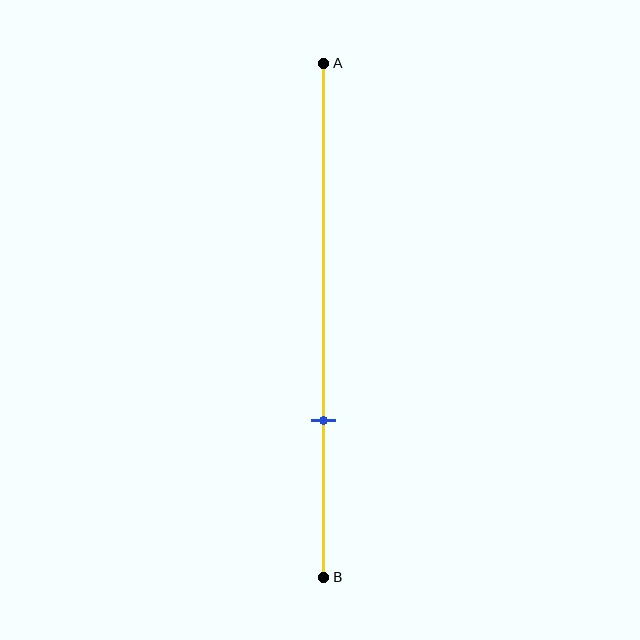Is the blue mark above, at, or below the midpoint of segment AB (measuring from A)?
The blue mark is below the midpoint of segment AB.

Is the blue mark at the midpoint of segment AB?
No, the mark is at about 70% from A, not at the 50% midpoint.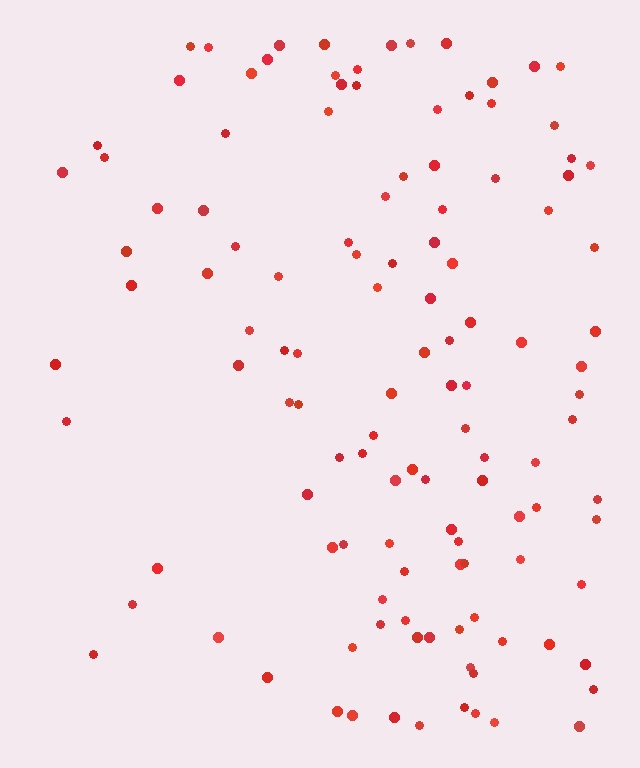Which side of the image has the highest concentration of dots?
The right.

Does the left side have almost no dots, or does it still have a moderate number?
Still a moderate number, just noticeably fewer than the right.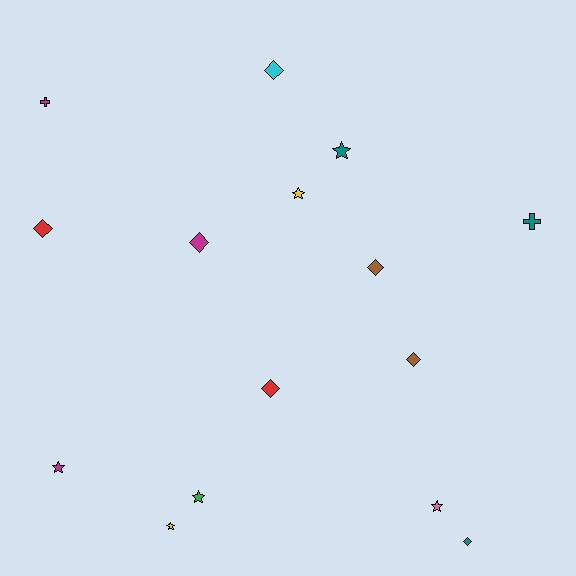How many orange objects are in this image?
There are no orange objects.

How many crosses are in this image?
There are 2 crosses.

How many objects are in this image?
There are 15 objects.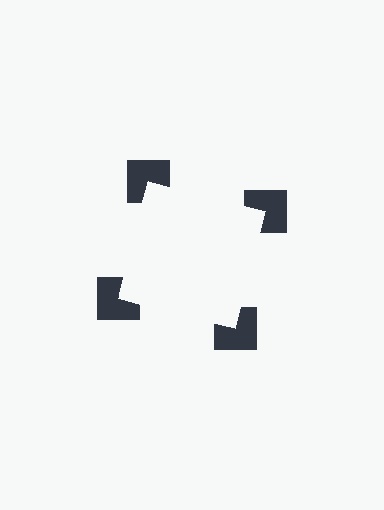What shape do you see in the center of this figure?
An illusory square — its edges are inferred from the aligned wedge cuts in the notched squares, not physically drawn.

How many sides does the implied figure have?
4 sides.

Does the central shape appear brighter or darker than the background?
It typically appears slightly brighter than the background, even though no actual brightness change is drawn.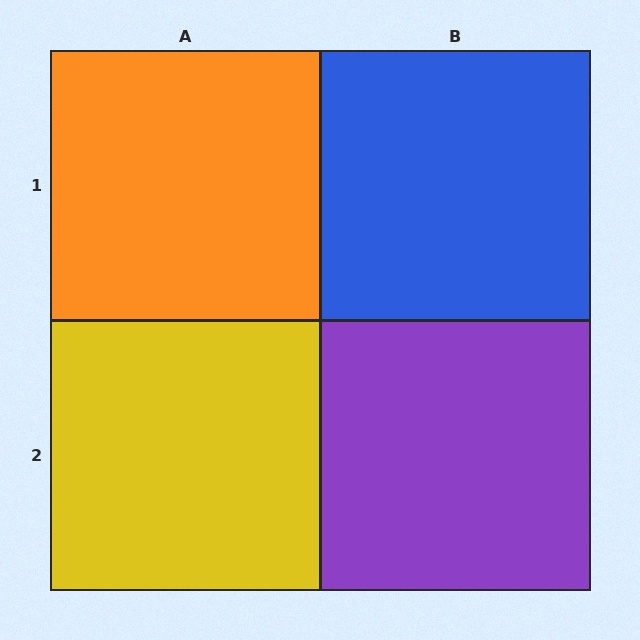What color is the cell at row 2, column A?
Yellow.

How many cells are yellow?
1 cell is yellow.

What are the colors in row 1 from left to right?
Orange, blue.